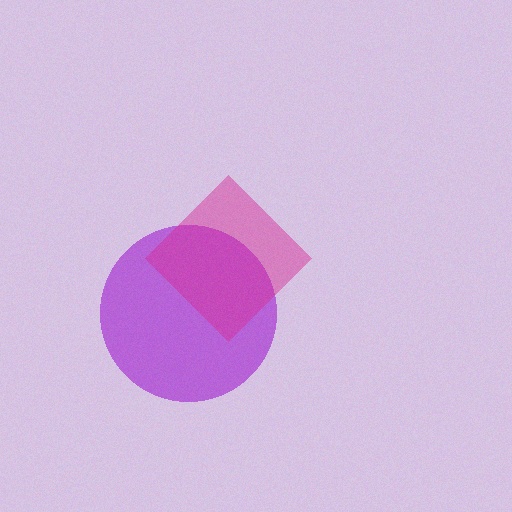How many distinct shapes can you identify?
There are 2 distinct shapes: a purple circle, a magenta diamond.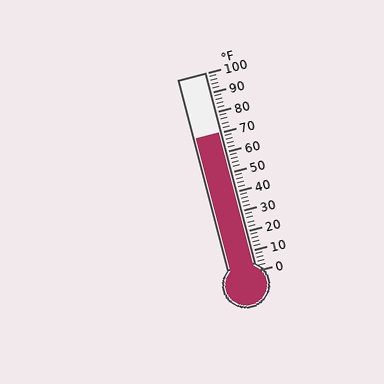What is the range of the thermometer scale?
The thermometer scale ranges from 0°F to 100°F.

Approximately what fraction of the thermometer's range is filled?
The thermometer is filled to approximately 70% of its range.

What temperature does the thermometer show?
The thermometer shows approximately 70°F.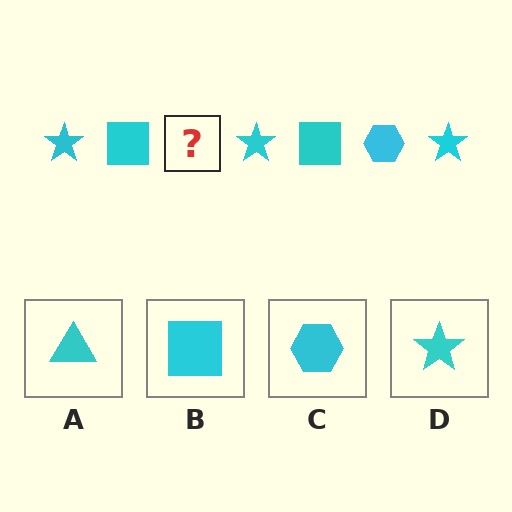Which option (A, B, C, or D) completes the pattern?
C.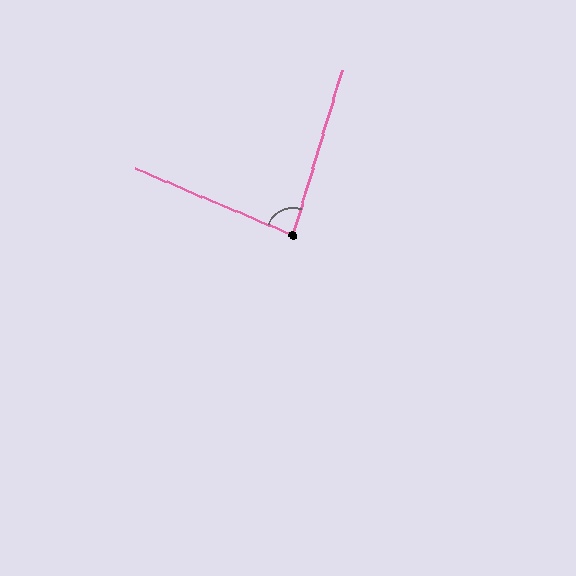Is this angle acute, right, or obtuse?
It is acute.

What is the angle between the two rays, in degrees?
Approximately 84 degrees.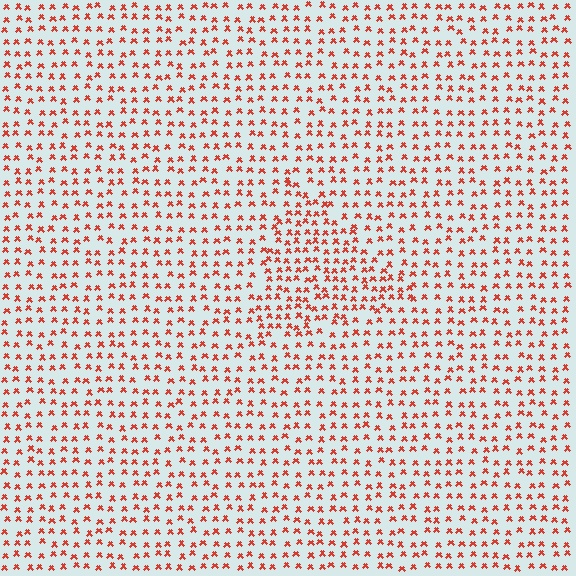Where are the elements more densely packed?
The elements are more densely packed inside the triangle boundary.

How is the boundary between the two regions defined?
The boundary is defined by a change in element density (approximately 1.5x ratio). All elements are the same color, size, and shape.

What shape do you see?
I see a triangle.